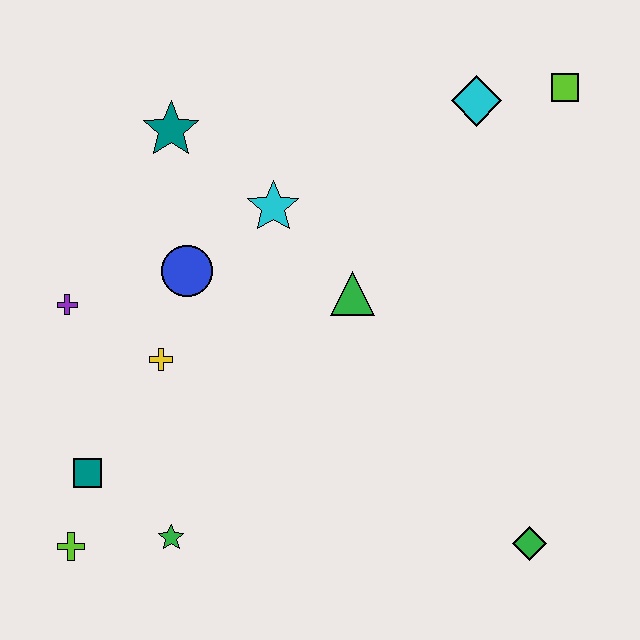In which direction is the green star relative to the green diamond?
The green star is to the left of the green diamond.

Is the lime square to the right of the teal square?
Yes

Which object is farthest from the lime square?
The lime cross is farthest from the lime square.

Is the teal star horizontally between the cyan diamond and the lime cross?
Yes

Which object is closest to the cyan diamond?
The lime square is closest to the cyan diamond.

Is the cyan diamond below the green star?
No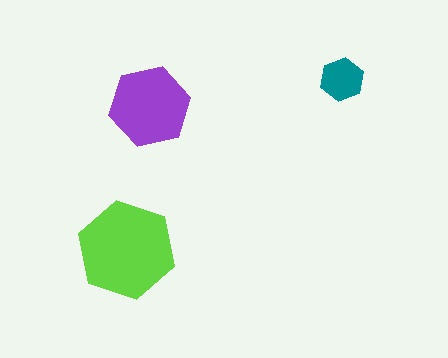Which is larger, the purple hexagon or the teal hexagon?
The purple one.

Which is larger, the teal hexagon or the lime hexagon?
The lime one.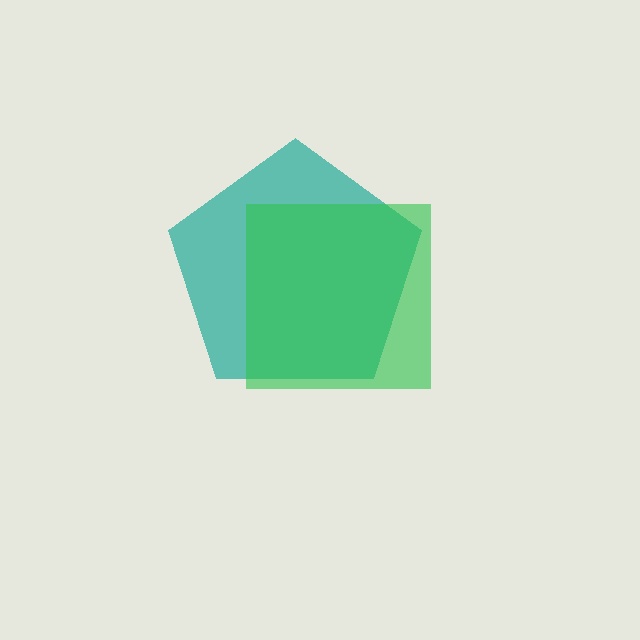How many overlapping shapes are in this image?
There are 2 overlapping shapes in the image.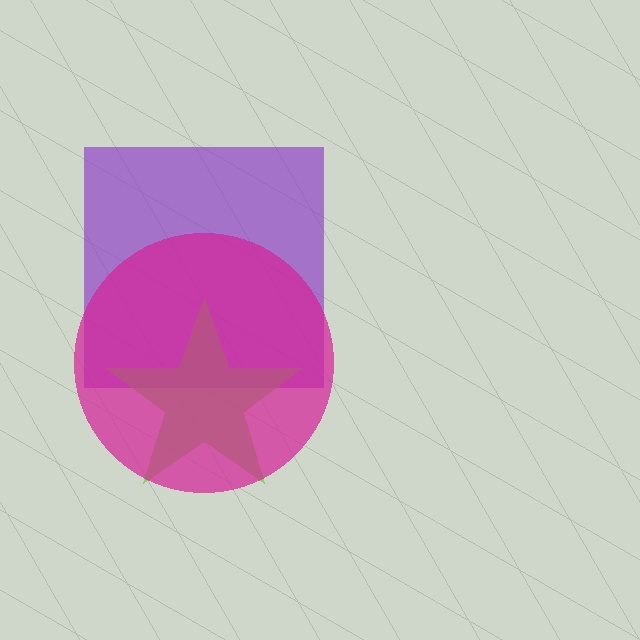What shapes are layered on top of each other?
The layered shapes are: a purple square, a lime star, a magenta circle.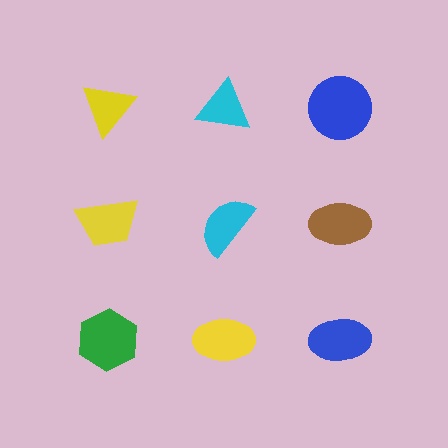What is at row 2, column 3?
A brown ellipse.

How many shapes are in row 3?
3 shapes.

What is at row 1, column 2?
A cyan triangle.